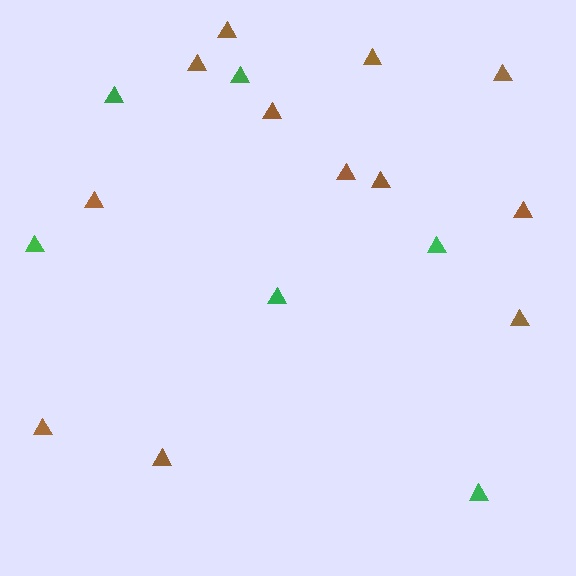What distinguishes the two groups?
There are 2 groups: one group of brown triangles (12) and one group of green triangles (6).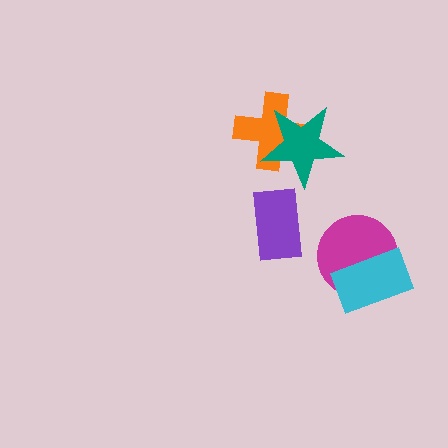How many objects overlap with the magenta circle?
1 object overlaps with the magenta circle.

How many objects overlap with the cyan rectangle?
1 object overlaps with the cyan rectangle.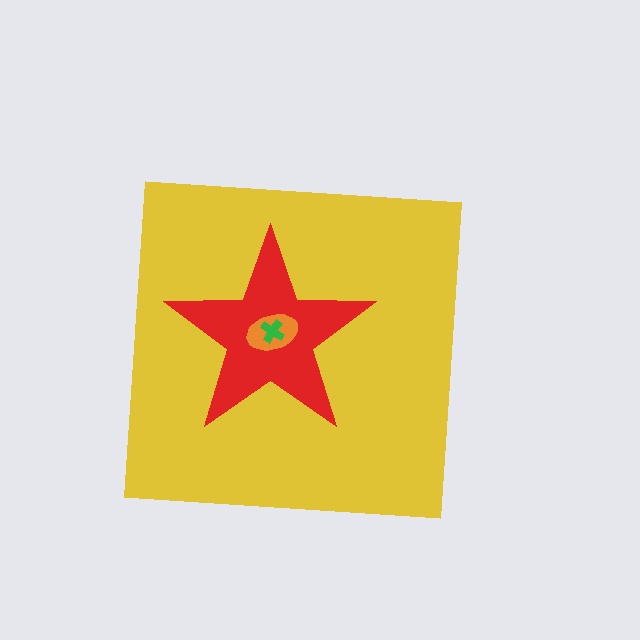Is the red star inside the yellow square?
Yes.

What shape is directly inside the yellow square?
The red star.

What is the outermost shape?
The yellow square.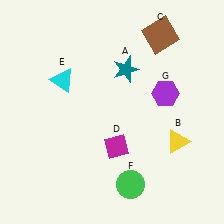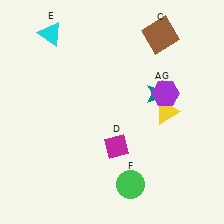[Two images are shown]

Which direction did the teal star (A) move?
The teal star (A) moved right.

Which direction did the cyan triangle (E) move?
The cyan triangle (E) moved up.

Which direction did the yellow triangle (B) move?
The yellow triangle (B) moved up.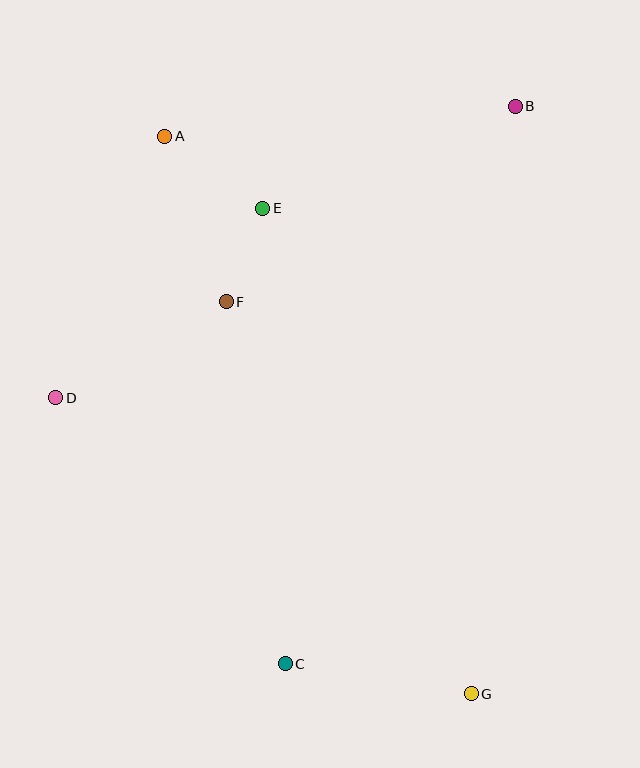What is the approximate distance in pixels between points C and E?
The distance between C and E is approximately 456 pixels.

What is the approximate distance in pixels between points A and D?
The distance between A and D is approximately 283 pixels.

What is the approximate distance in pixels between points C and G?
The distance between C and G is approximately 189 pixels.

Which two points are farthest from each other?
Points A and G are farthest from each other.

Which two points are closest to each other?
Points E and F are closest to each other.